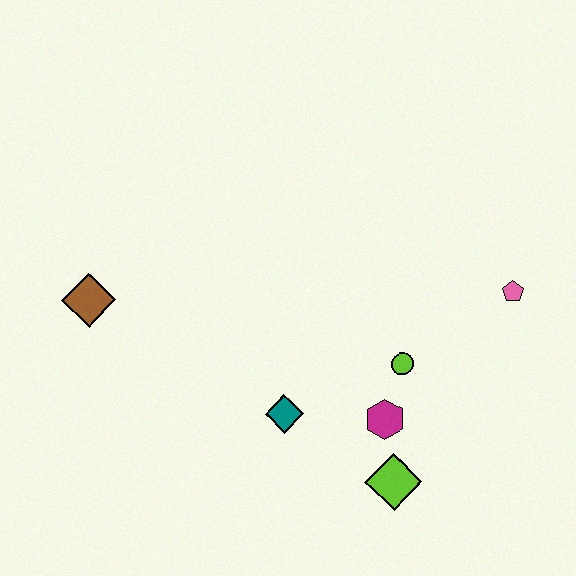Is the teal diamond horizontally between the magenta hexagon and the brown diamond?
Yes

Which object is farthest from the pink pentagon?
The brown diamond is farthest from the pink pentagon.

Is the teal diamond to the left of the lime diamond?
Yes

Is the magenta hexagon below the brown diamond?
Yes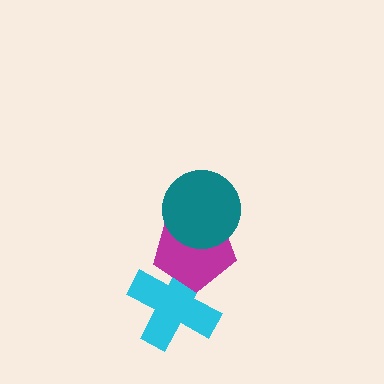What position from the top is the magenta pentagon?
The magenta pentagon is 2nd from the top.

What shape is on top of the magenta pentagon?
The teal circle is on top of the magenta pentagon.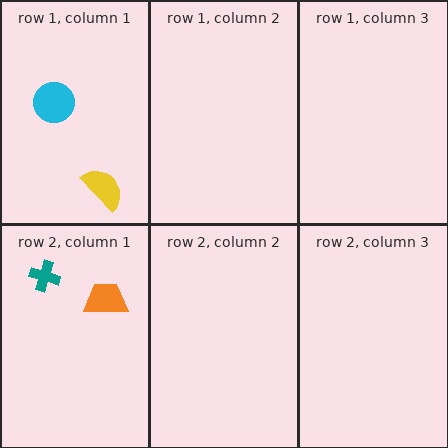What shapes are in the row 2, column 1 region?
The teal cross, the orange trapezoid.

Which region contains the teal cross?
The row 2, column 1 region.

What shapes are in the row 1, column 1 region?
The yellow semicircle, the cyan circle.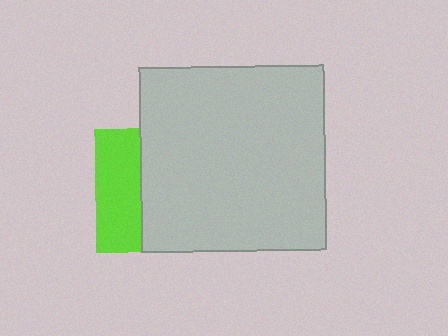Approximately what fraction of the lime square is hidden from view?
Roughly 65% of the lime square is hidden behind the light gray square.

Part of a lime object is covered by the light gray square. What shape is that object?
It is a square.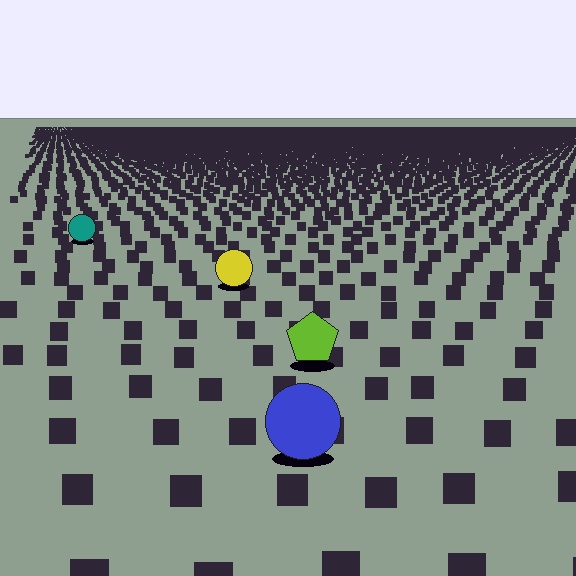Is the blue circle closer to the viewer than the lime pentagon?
Yes. The blue circle is closer — you can tell from the texture gradient: the ground texture is coarser near it.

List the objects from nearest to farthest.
From nearest to farthest: the blue circle, the lime pentagon, the yellow circle, the teal circle.